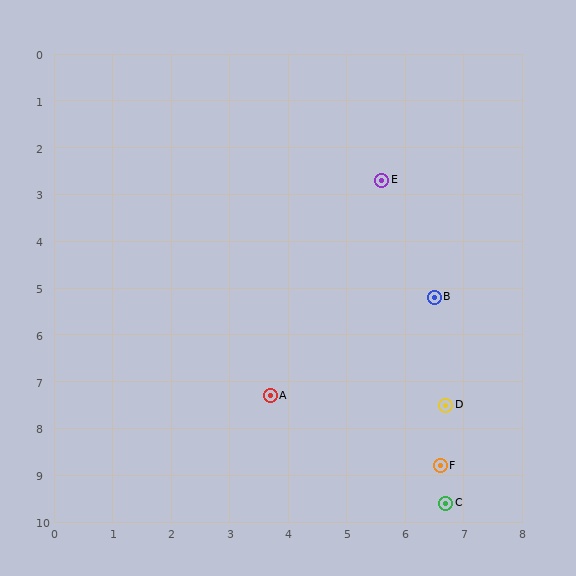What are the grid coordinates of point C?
Point C is at approximately (6.7, 9.6).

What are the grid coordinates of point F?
Point F is at approximately (6.6, 8.8).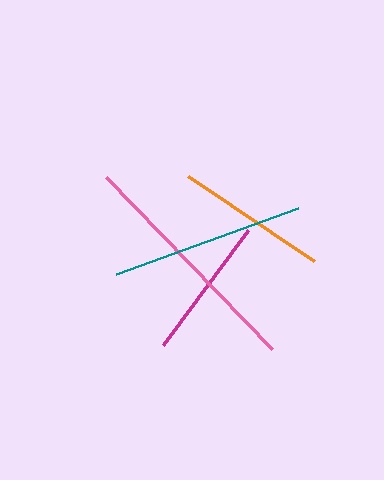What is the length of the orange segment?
The orange segment is approximately 152 pixels long.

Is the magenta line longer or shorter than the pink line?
The pink line is longer than the magenta line.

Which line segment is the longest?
The pink line is the longest at approximately 239 pixels.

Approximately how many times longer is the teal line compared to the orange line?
The teal line is approximately 1.3 times the length of the orange line.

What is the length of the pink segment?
The pink segment is approximately 239 pixels long.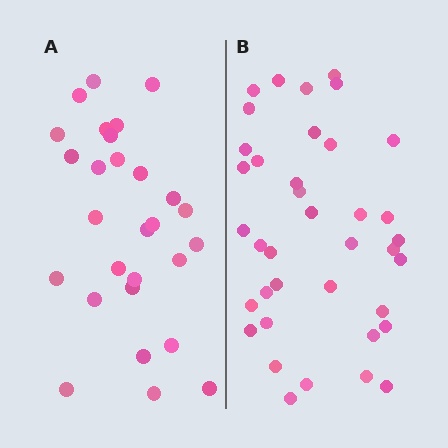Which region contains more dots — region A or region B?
Region B (the right region) has more dots.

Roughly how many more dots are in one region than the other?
Region B has roughly 10 or so more dots than region A.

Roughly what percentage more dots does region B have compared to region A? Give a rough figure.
About 35% more.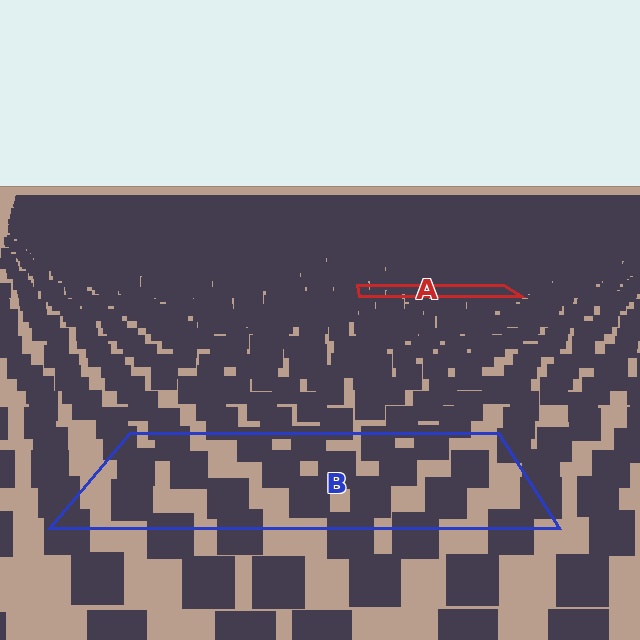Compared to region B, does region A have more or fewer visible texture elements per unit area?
Region A has more texture elements per unit area — they are packed more densely because it is farther away.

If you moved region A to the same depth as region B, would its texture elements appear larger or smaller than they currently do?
They would appear larger. At a closer depth, the same texture elements are projected at a bigger on-screen size.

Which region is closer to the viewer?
Region B is closer. The texture elements there are larger and more spread out.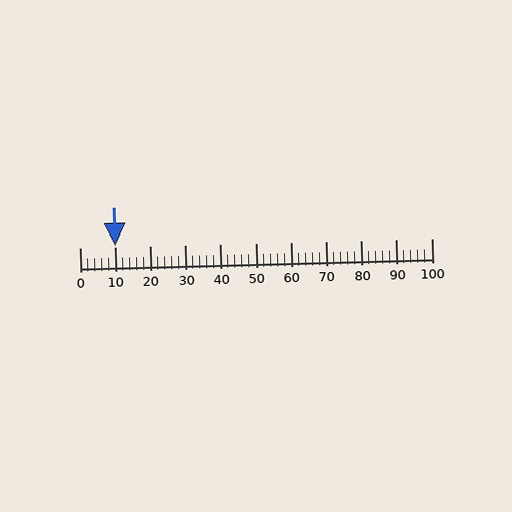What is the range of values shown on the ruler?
The ruler shows values from 0 to 100.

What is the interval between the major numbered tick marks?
The major tick marks are spaced 10 units apart.